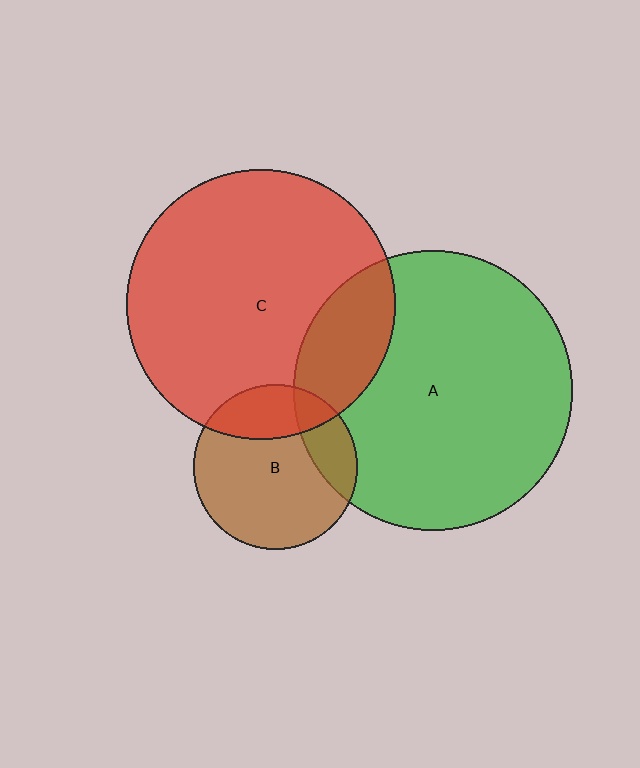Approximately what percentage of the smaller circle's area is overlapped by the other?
Approximately 20%.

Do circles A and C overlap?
Yes.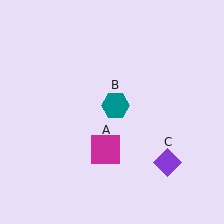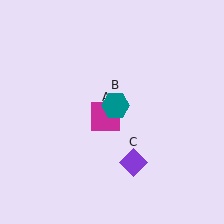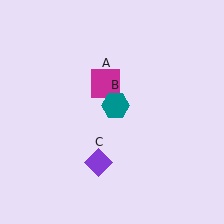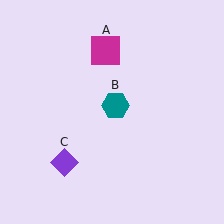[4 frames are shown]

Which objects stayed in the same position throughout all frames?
Teal hexagon (object B) remained stationary.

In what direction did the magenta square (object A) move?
The magenta square (object A) moved up.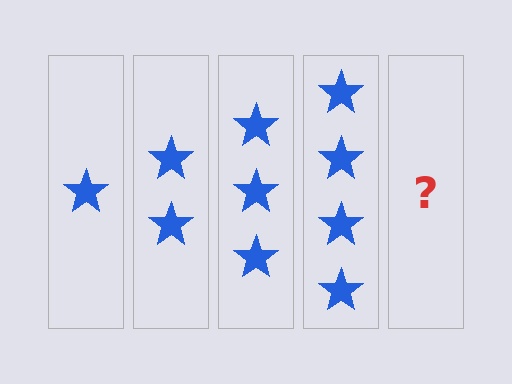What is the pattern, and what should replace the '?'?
The pattern is that each step adds one more star. The '?' should be 5 stars.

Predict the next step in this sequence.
The next step is 5 stars.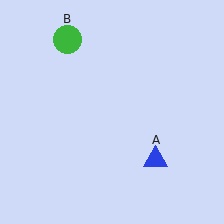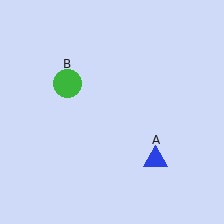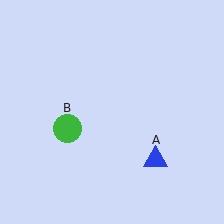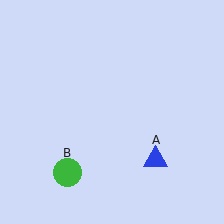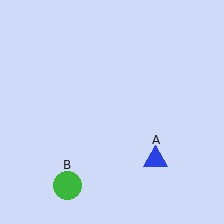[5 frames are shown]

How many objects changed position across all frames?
1 object changed position: green circle (object B).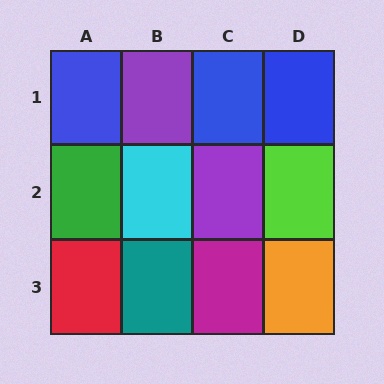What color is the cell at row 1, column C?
Blue.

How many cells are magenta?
1 cell is magenta.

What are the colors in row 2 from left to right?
Green, cyan, purple, lime.